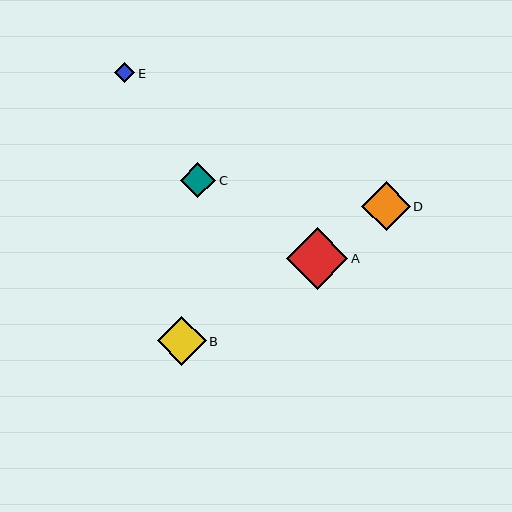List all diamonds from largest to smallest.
From largest to smallest: A, B, D, C, E.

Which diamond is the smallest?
Diamond E is the smallest with a size of approximately 20 pixels.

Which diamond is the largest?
Diamond A is the largest with a size of approximately 62 pixels.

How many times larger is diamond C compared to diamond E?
Diamond C is approximately 1.8 times the size of diamond E.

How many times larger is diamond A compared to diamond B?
Diamond A is approximately 1.3 times the size of diamond B.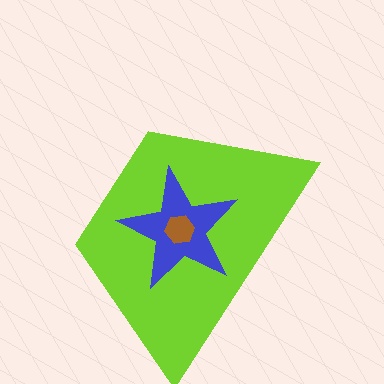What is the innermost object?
The brown hexagon.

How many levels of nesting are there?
3.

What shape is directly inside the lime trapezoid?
The blue star.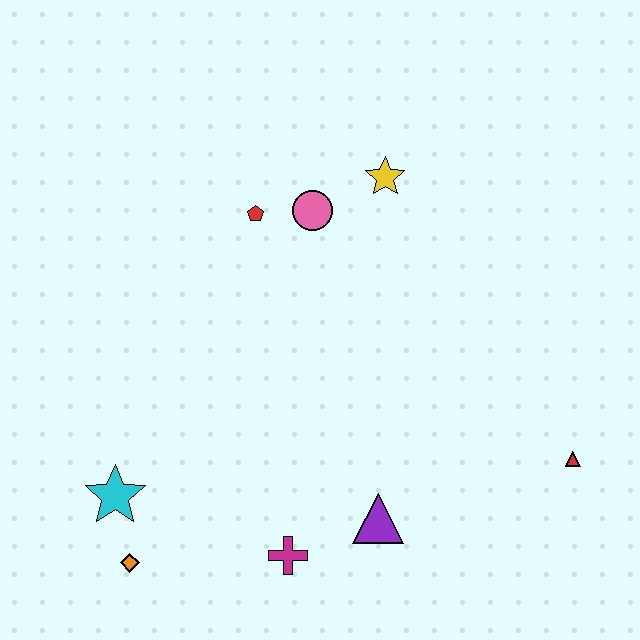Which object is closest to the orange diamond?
The cyan star is closest to the orange diamond.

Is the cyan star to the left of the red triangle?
Yes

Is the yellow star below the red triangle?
No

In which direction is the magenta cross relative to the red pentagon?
The magenta cross is below the red pentagon.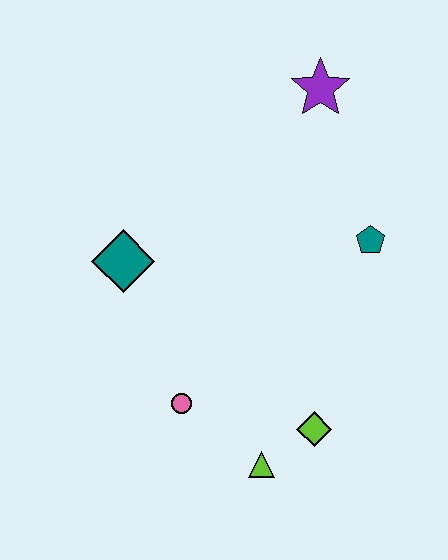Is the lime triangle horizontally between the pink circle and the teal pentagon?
Yes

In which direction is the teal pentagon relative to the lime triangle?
The teal pentagon is above the lime triangle.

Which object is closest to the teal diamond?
The pink circle is closest to the teal diamond.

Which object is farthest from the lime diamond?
The purple star is farthest from the lime diamond.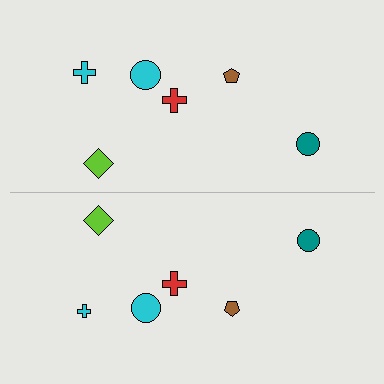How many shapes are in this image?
There are 12 shapes in this image.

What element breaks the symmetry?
The cyan cross on the bottom side has a different size than its mirror counterpart.